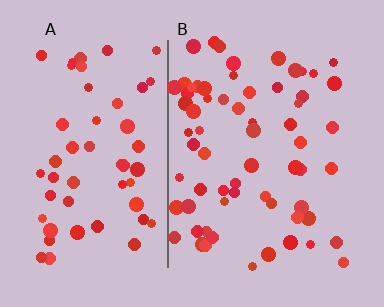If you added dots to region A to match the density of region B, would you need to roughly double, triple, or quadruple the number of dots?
Approximately double.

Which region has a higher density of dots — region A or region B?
B (the right).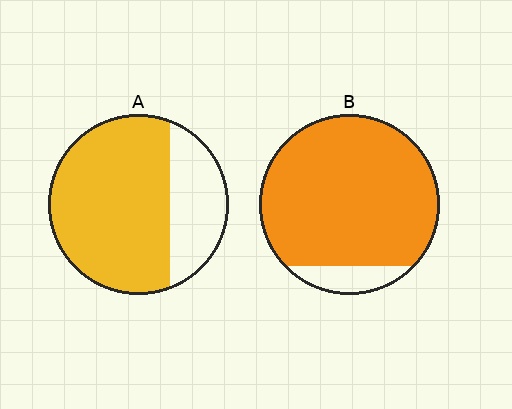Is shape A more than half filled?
Yes.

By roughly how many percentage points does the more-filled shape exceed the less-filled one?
By roughly 20 percentage points (B over A).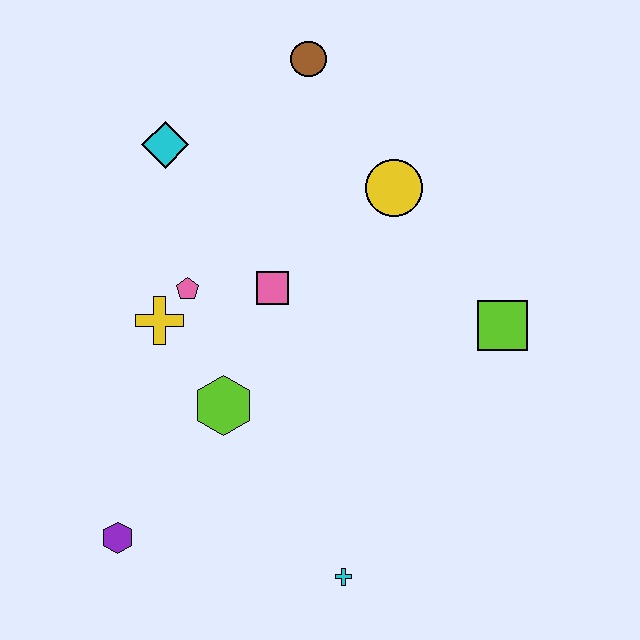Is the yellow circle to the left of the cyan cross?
No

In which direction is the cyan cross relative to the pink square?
The cyan cross is below the pink square.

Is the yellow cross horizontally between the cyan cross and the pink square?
No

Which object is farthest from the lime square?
The purple hexagon is farthest from the lime square.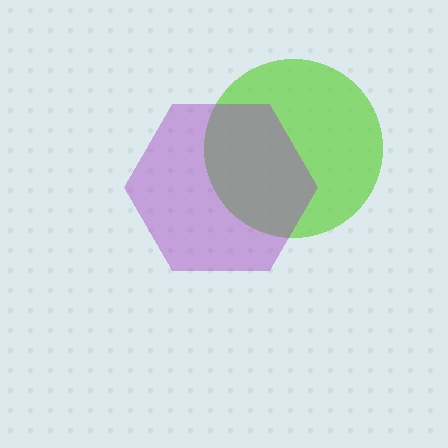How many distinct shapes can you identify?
There are 2 distinct shapes: a lime circle, a purple hexagon.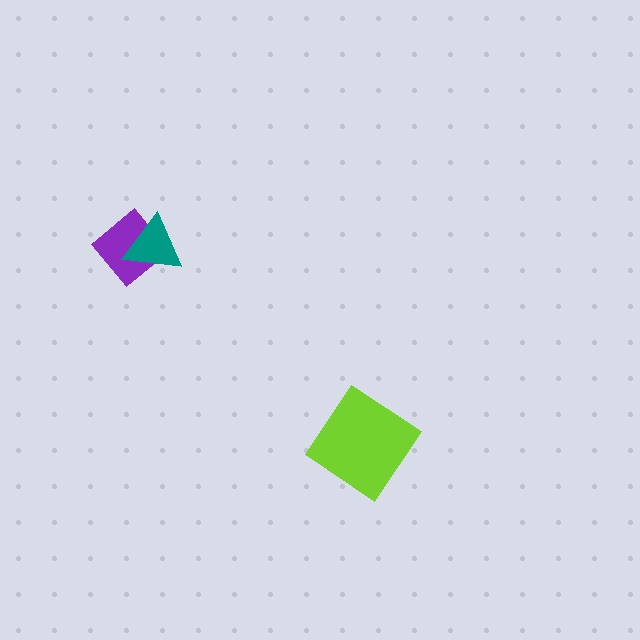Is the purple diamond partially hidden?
Yes, it is partially covered by another shape.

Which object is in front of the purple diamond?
The teal triangle is in front of the purple diamond.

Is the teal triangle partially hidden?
No, no other shape covers it.